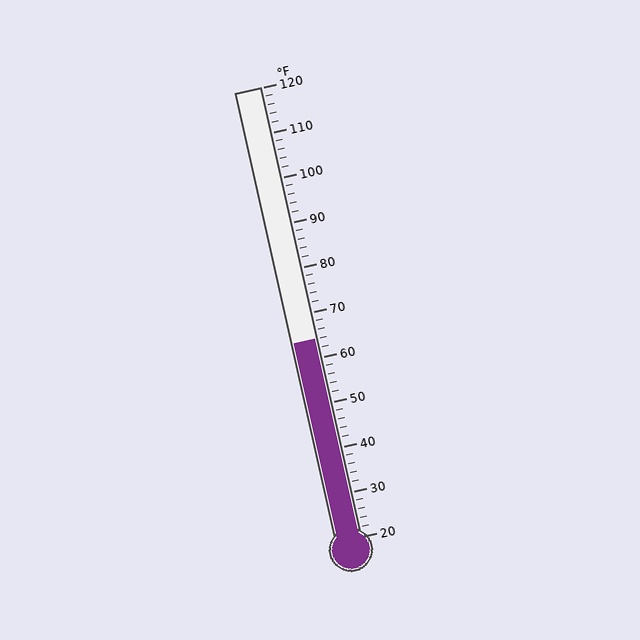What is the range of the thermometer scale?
The thermometer scale ranges from 20°F to 120°F.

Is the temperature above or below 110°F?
The temperature is below 110°F.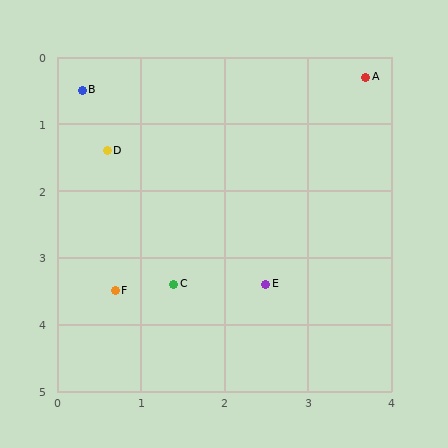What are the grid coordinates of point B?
Point B is at approximately (0.3, 0.5).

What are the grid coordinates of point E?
Point E is at approximately (2.5, 3.4).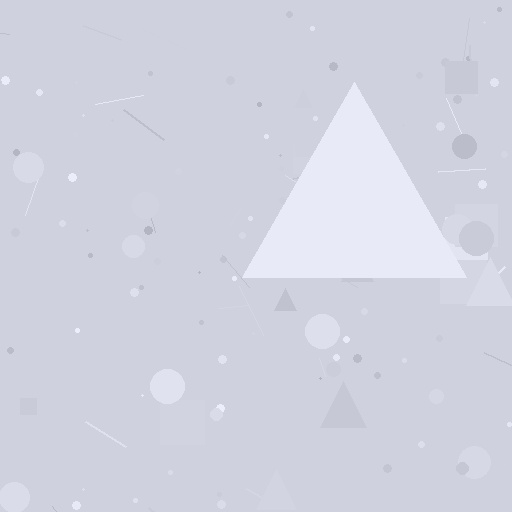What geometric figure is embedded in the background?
A triangle is embedded in the background.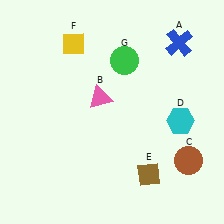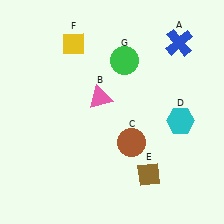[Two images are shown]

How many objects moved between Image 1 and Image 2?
1 object moved between the two images.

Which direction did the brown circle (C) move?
The brown circle (C) moved left.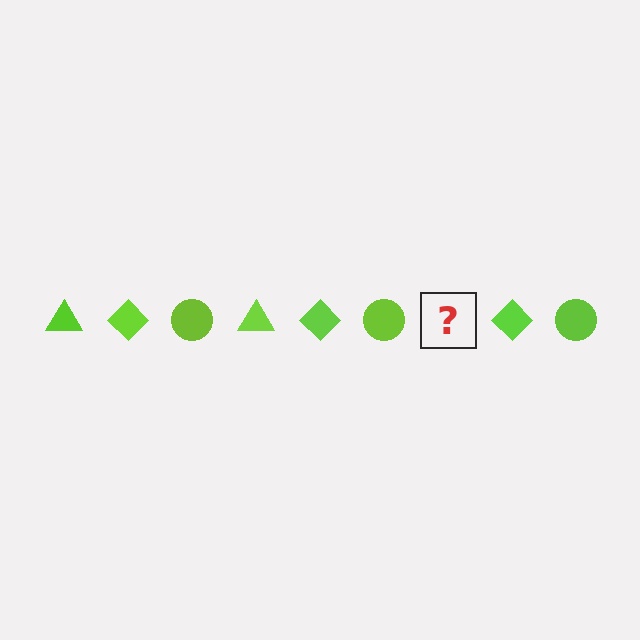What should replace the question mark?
The question mark should be replaced with a lime triangle.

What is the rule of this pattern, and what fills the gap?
The rule is that the pattern cycles through triangle, diamond, circle shapes in lime. The gap should be filled with a lime triangle.